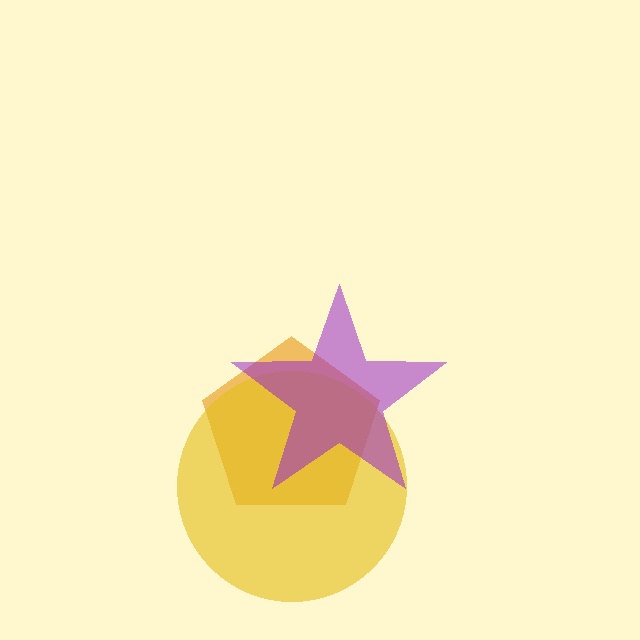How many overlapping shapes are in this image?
There are 3 overlapping shapes in the image.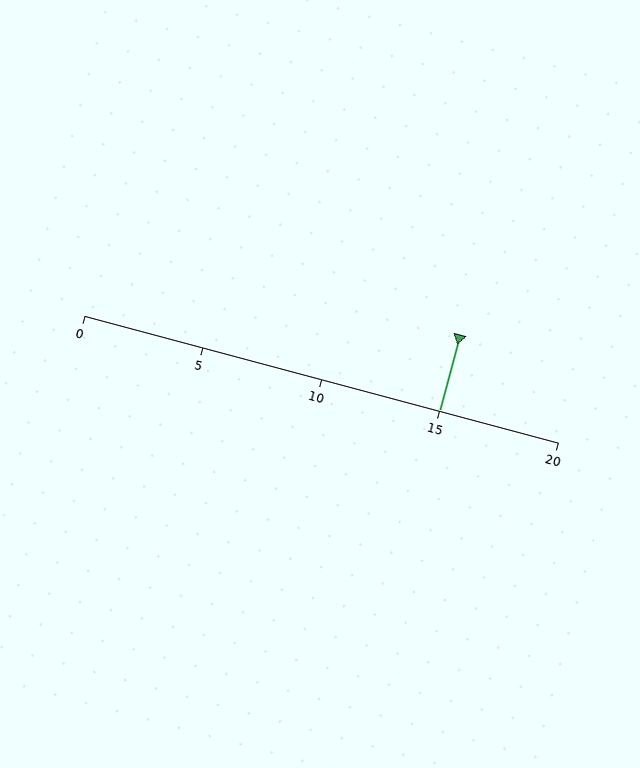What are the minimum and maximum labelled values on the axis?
The axis runs from 0 to 20.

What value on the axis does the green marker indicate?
The marker indicates approximately 15.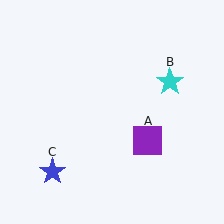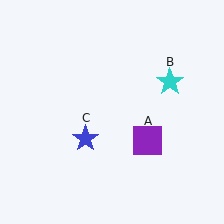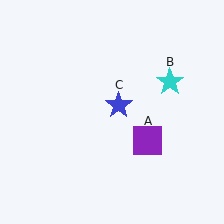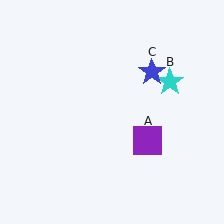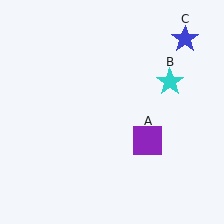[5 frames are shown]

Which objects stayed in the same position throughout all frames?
Purple square (object A) and cyan star (object B) remained stationary.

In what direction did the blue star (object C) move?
The blue star (object C) moved up and to the right.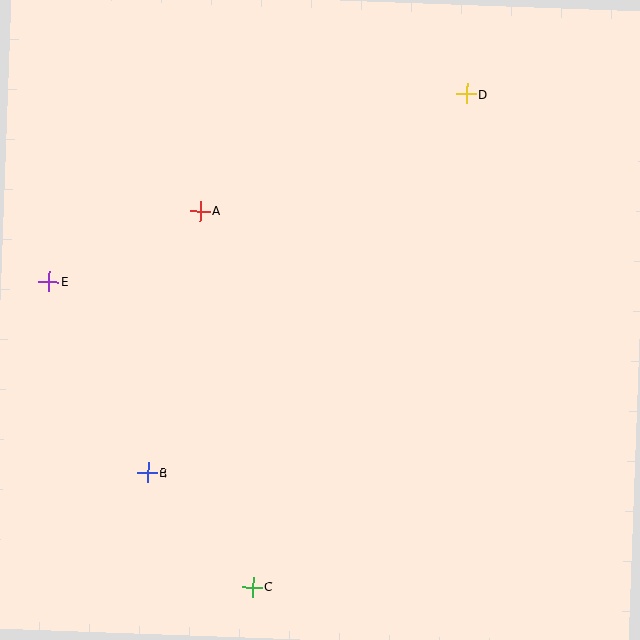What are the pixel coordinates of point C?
Point C is at (253, 587).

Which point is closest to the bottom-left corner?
Point B is closest to the bottom-left corner.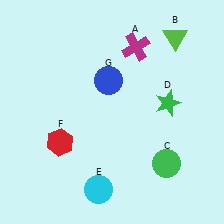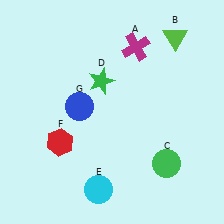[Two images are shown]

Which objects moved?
The objects that moved are: the green star (D), the blue circle (G).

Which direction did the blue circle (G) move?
The blue circle (G) moved left.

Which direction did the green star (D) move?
The green star (D) moved left.